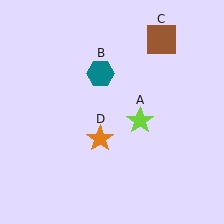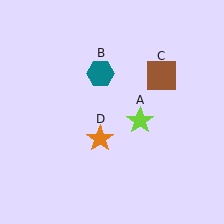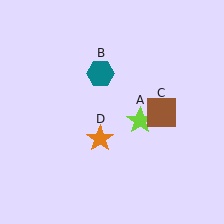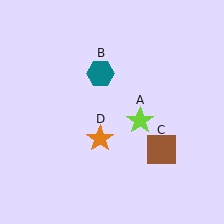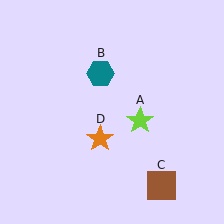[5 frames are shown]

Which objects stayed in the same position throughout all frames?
Lime star (object A) and teal hexagon (object B) and orange star (object D) remained stationary.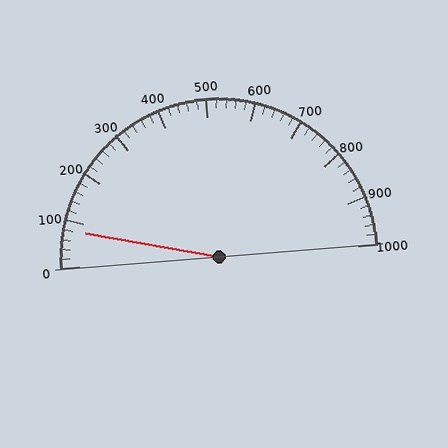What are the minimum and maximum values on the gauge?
The gauge ranges from 0 to 1000.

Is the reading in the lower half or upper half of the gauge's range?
The reading is in the lower half of the range (0 to 1000).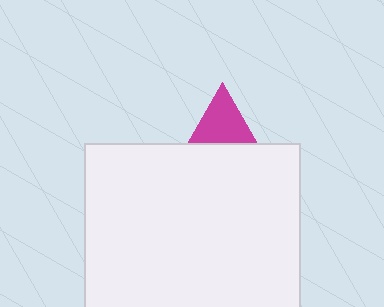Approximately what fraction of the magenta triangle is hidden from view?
Roughly 70% of the magenta triangle is hidden behind the white rectangle.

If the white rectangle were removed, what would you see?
You would see the complete magenta triangle.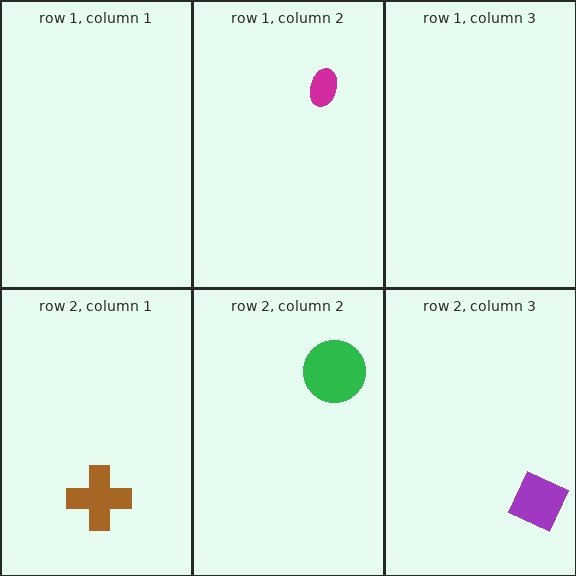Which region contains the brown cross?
The row 2, column 1 region.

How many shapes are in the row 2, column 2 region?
1.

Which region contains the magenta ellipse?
The row 1, column 2 region.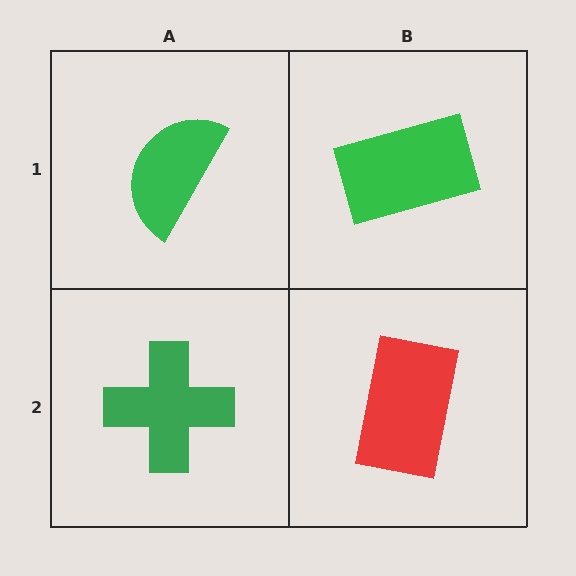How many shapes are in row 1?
2 shapes.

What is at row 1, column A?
A green semicircle.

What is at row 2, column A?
A green cross.